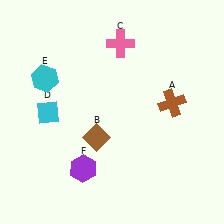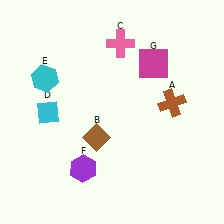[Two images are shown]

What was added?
A magenta square (G) was added in Image 2.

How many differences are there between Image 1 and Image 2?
There is 1 difference between the two images.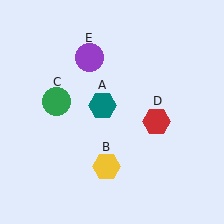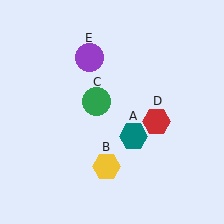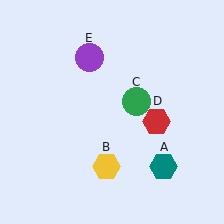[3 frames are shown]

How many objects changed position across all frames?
2 objects changed position: teal hexagon (object A), green circle (object C).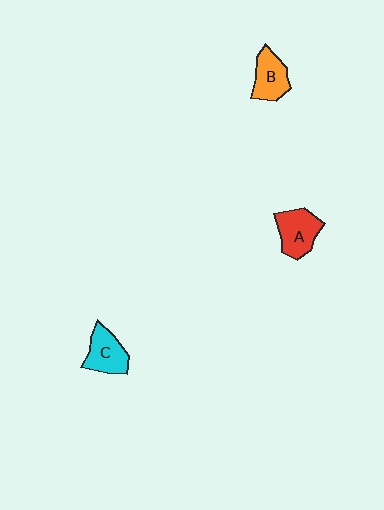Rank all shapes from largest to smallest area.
From largest to smallest: A (red), C (cyan), B (orange).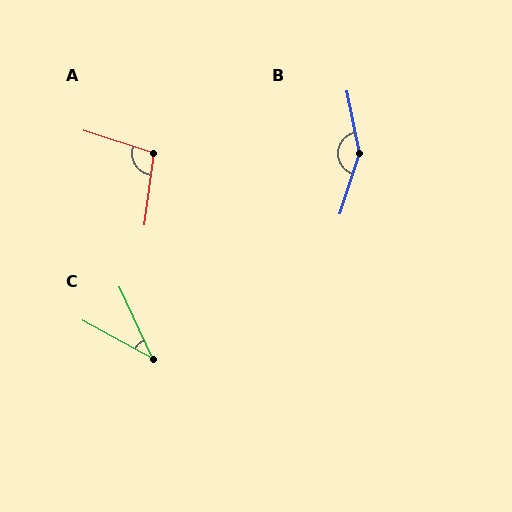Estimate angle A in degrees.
Approximately 100 degrees.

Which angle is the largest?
B, at approximately 151 degrees.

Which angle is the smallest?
C, at approximately 36 degrees.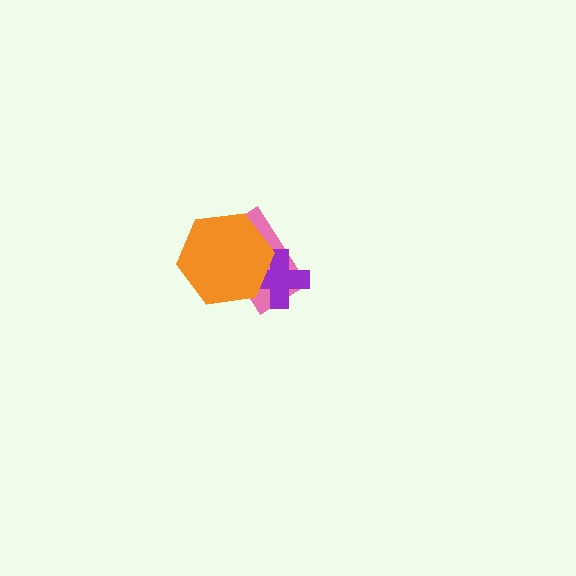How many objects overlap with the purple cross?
2 objects overlap with the purple cross.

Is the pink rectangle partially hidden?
Yes, it is partially covered by another shape.